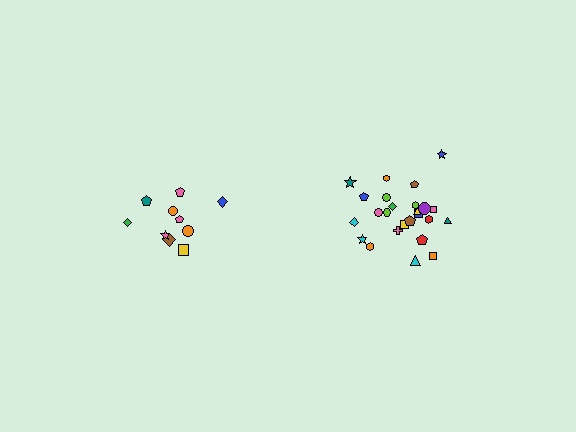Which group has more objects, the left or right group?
The right group.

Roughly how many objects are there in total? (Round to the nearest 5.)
Roughly 35 objects in total.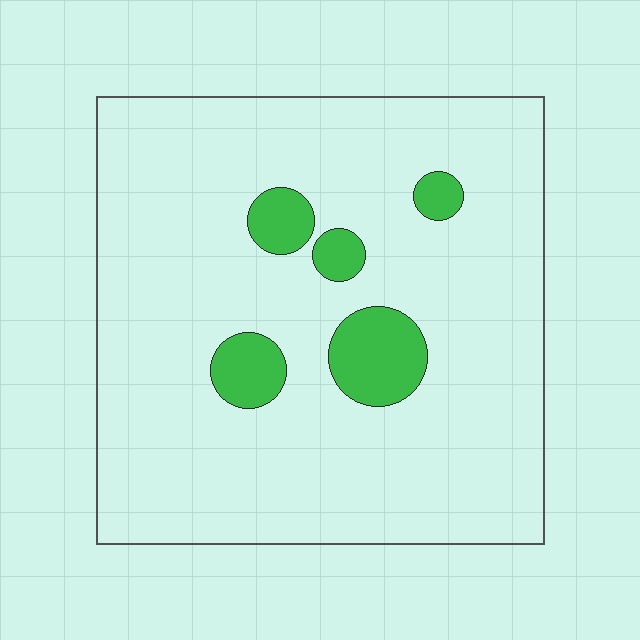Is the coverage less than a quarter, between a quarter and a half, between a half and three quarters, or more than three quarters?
Less than a quarter.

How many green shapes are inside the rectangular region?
5.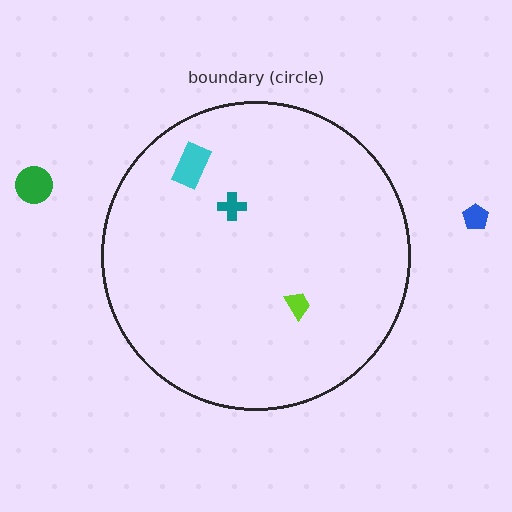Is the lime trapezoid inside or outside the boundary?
Inside.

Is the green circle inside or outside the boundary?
Outside.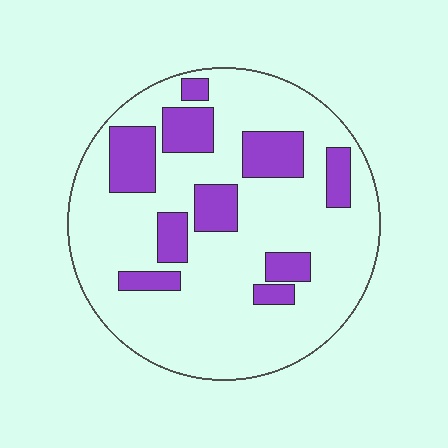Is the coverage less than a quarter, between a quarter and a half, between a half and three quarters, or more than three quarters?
Less than a quarter.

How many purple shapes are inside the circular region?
10.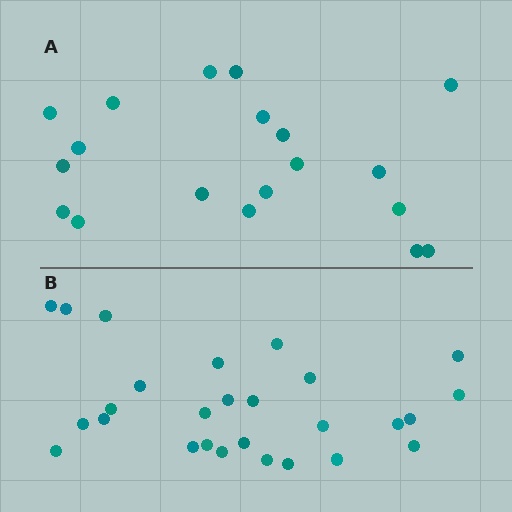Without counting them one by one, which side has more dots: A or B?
Region B (the bottom region) has more dots.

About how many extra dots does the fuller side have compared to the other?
Region B has roughly 8 or so more dots than region A.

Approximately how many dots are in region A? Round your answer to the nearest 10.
About 20 dots. (The exact count is 19, which rounds to 20.)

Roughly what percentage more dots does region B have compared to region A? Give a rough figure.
About 40% more.